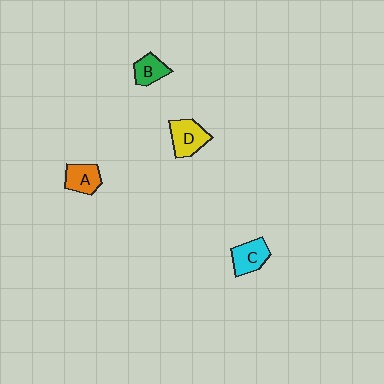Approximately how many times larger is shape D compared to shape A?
Approximately 1.2 times.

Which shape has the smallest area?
Shape B (green).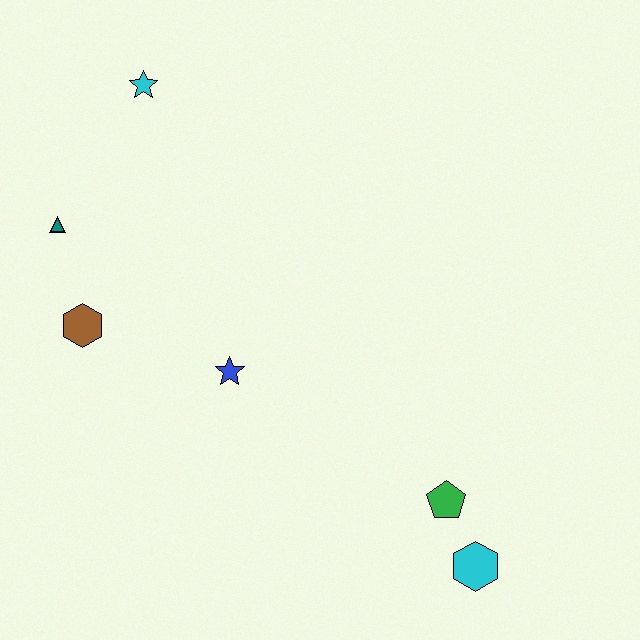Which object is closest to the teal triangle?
The brown hexagon is closest to the teal triangle.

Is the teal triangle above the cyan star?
No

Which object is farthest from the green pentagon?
The cyan star is farthest from the green pentagon.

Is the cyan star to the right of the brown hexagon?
Yes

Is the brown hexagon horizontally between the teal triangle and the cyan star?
Yes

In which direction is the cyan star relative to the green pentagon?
The cyan star is above the green pentagon.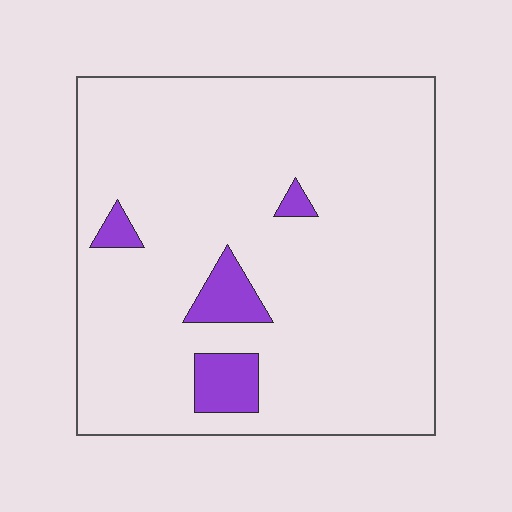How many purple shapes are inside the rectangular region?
4.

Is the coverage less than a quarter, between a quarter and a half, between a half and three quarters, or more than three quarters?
Less than a quarter.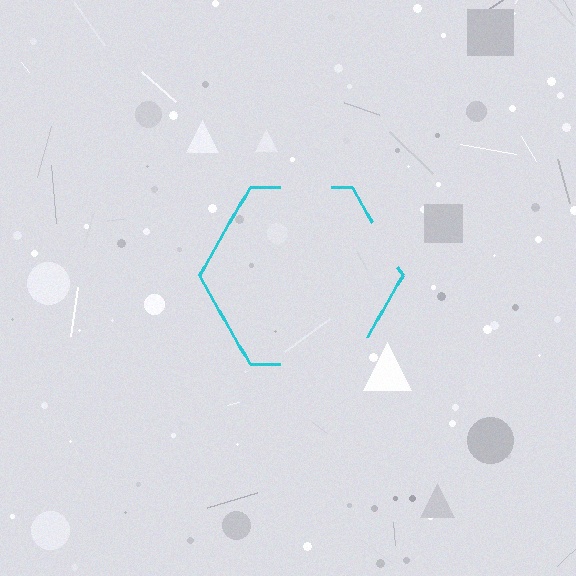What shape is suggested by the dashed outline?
The dashed outline suggests a hexagon.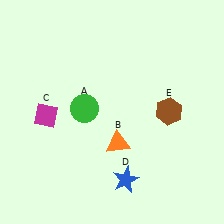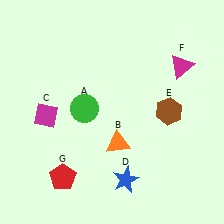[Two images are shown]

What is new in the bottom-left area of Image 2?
A red pentagon (G) was added in the bottom-left area of Image 2.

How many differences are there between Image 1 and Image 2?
There are 2 differences between the two images.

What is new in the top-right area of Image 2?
A magenta triangle (F) was added in the top-right area of Image 2.